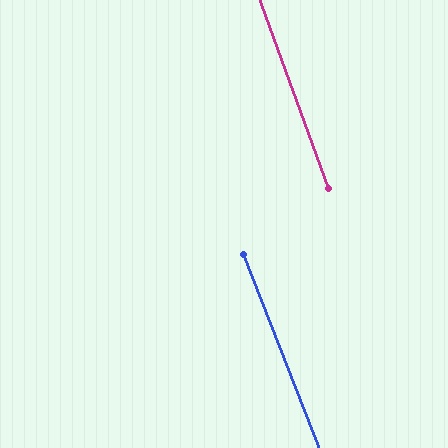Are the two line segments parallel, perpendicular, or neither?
Parallel — their directions differ by only 1.4°.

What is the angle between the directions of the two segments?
Approximately 1 degree.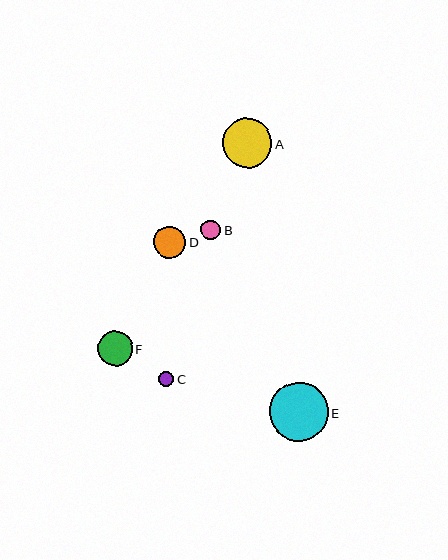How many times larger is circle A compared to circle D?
Circle A is approximately 1.5 times the size of circle D.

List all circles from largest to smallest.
From largest to smallest: E, A, F, D, B, C.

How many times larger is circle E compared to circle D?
Circle E is approximately 1.8 times the size of circle D.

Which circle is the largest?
Circle E is the largest with a size of approximately 59 pixels.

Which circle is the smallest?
Circle C is the smallest with a size of approximately 15 pixels.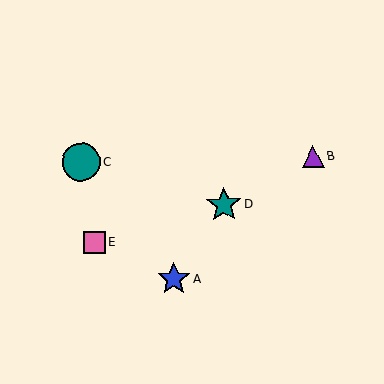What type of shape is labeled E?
Shape E is a pink square.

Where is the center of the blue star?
The center of the blue star is at (174, 279).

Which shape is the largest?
The teal circle (labeled C) is the largest.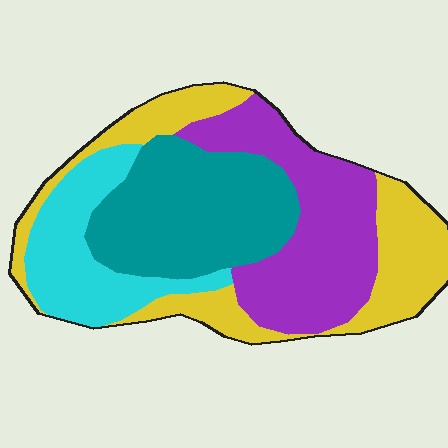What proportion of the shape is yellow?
Yellow covers about 25% of the shape.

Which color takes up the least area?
Cyan, at roughly 20%.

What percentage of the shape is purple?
Purple takes up between a sixth and a third of the shape.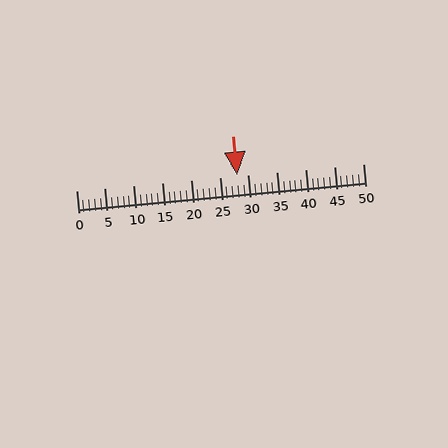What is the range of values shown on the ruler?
The ruler shows values from 0 to 50.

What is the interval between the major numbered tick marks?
The major tick marks are spaced 5 units apart.